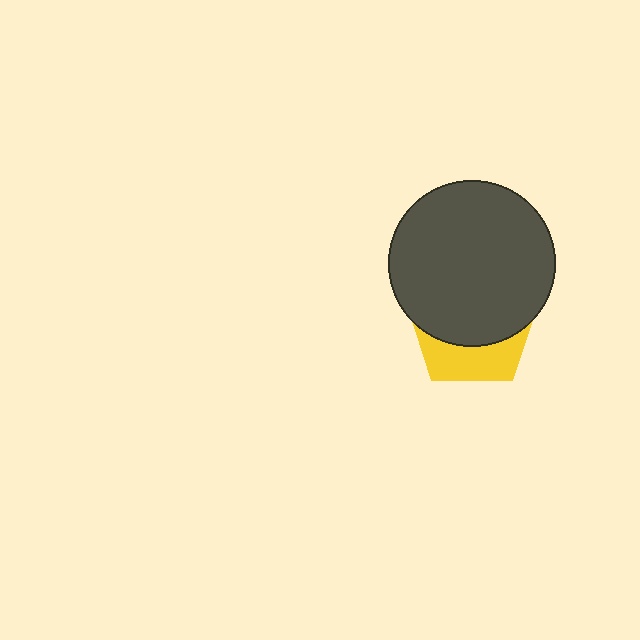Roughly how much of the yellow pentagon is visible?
A small part of it is visible (roughly 34%).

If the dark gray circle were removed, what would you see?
You would see the complete yellow pentagon.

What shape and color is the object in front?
The object in front is a dark gray circle.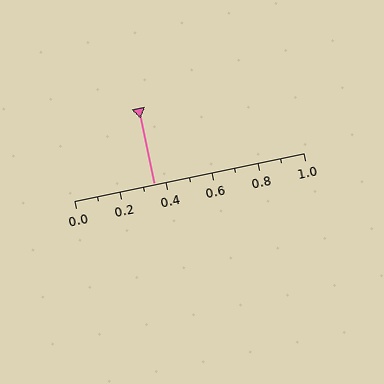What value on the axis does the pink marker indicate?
The marker indicates approximately 0.35.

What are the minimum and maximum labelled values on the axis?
The axis runs from 0.0 to 1.0.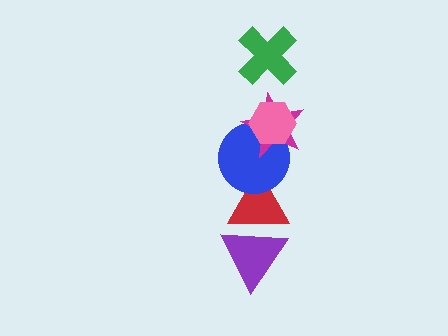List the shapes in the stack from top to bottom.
From top to bottom: the green cross, the pink hexagon, the magenta star, the blue circle, the red triangle, the purple triangle.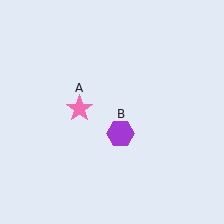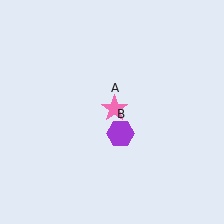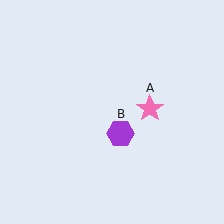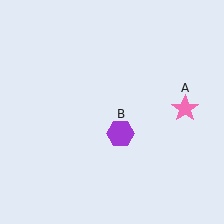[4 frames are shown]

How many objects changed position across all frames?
1 object changed position: pink star (object A).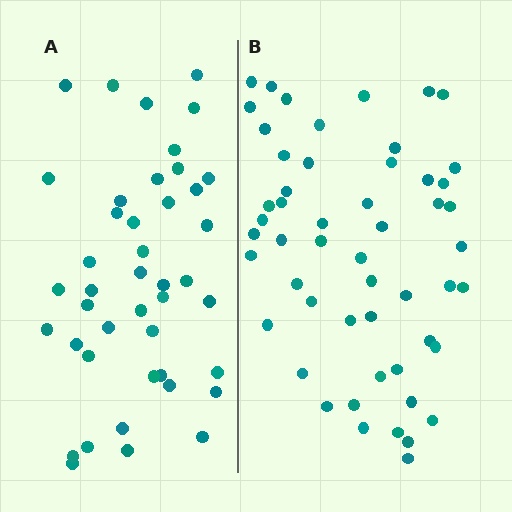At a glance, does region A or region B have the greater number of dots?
Region B (the right region) has more dots.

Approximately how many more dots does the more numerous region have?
Region B has roughly 10 or so more dots than region A.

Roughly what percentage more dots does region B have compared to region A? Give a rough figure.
About 25% more.